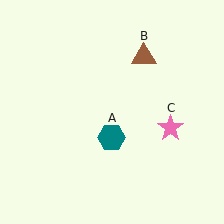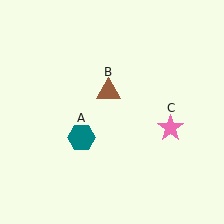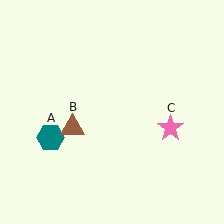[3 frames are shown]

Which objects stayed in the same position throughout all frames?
Pink star (object C) remained stationary.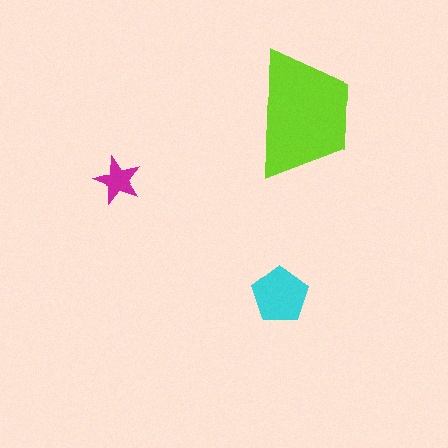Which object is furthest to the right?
The lime trapezoid is rightmost.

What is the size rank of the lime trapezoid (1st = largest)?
1st.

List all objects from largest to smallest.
The lime trapezoid, the cyan pentagon, the magenta star.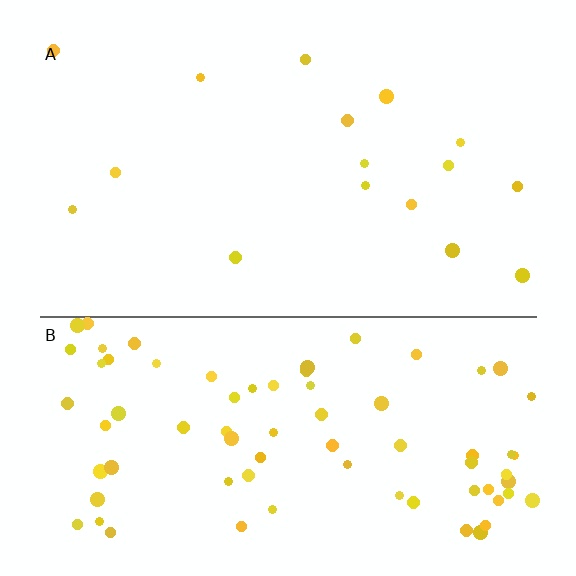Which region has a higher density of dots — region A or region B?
B (the bottom).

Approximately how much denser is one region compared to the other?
Approximately 4.7× — region B over region A.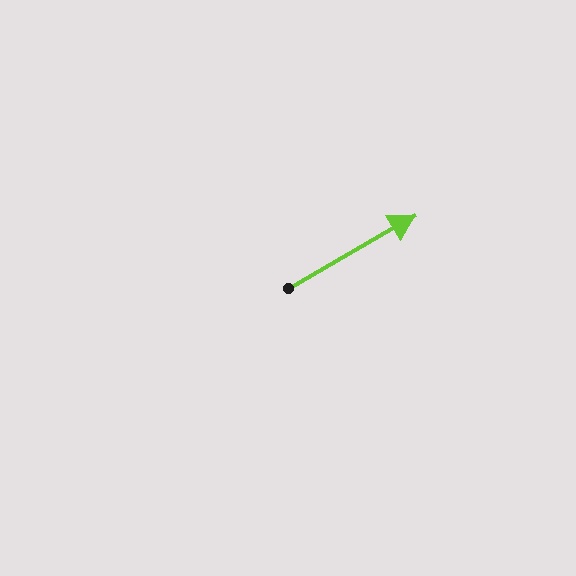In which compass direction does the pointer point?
Northeast.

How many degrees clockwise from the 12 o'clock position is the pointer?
Approximately 60 degrees.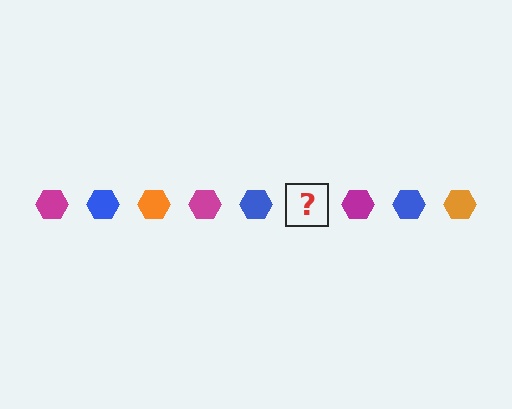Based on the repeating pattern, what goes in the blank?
The blank should be an orange hexagon.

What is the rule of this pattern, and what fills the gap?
The rule is that the pattern cycles through magenta, blue, orange hexagons. The gap should be filled with an orange hexagon.